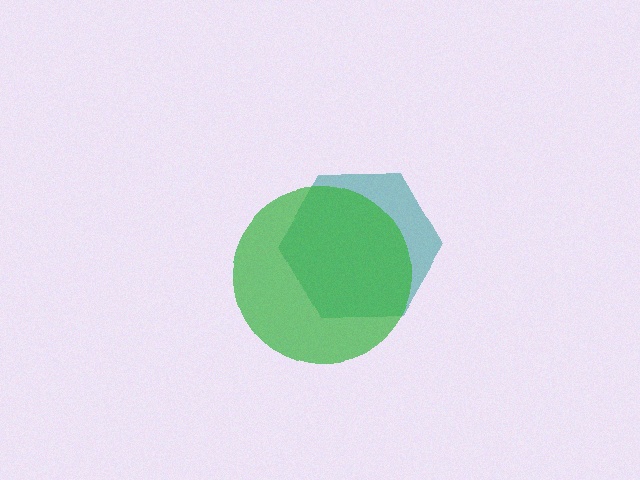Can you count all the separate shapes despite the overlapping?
Yes, there are 2 separate shapes.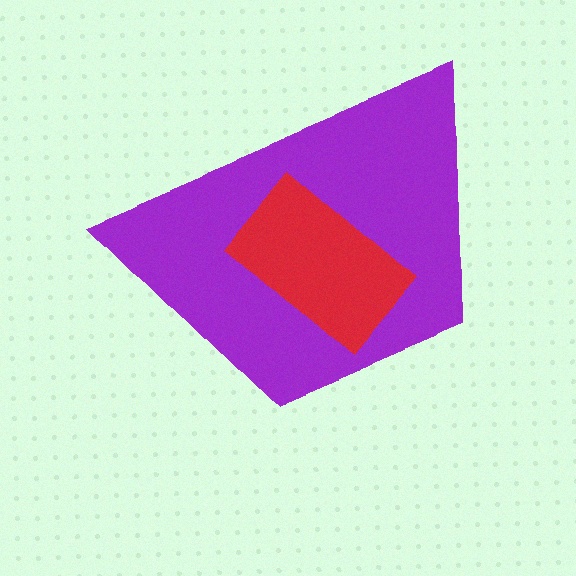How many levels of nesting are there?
2.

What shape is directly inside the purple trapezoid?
The red rectangle.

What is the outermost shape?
The purple trapezoid.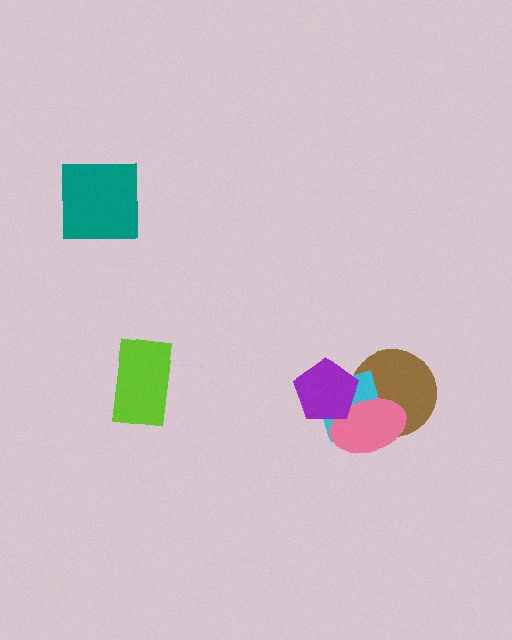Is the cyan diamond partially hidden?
Yes, it is partially covered by another shape.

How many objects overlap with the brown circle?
3 objects overlap with the brown circle.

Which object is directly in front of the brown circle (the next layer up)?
The cyan diamond is directly in front of the brown circle.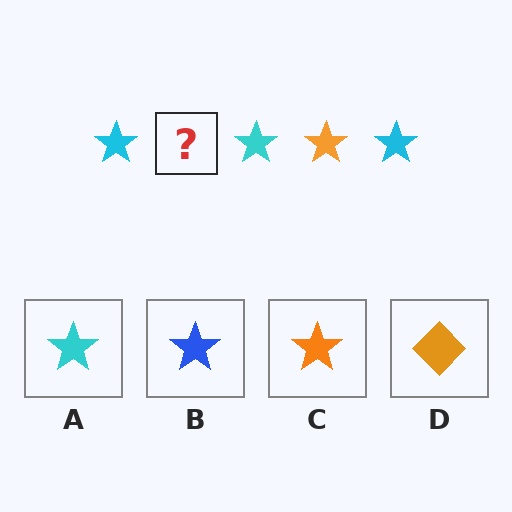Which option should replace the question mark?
Option C.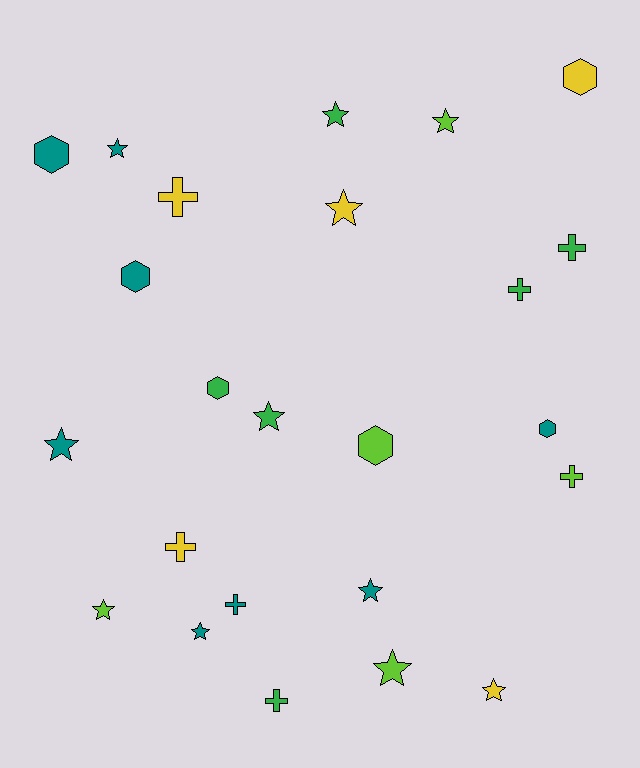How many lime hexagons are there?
There is 1 lime hexagon.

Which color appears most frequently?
Teal, with 8 objects.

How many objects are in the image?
There are 24 objects.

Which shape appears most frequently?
Star, with 11 objects.